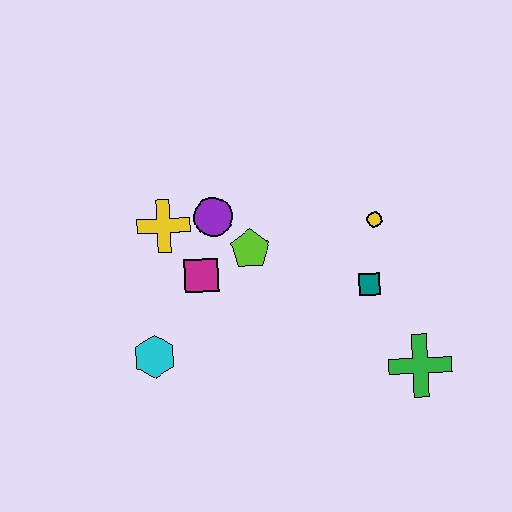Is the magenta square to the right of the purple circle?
No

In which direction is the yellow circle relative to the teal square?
The yellow circle is above the teal square.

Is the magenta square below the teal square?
No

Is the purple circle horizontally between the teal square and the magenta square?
Yes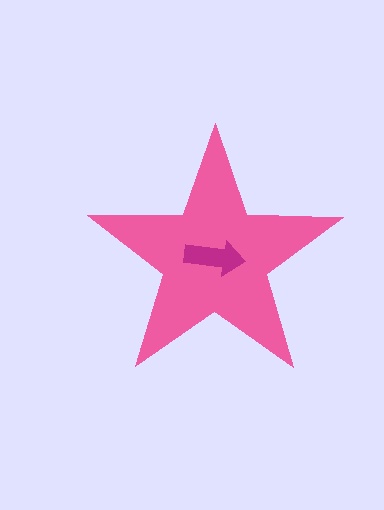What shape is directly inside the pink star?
The magenta arrow.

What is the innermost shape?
The magenta arrow.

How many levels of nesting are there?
2.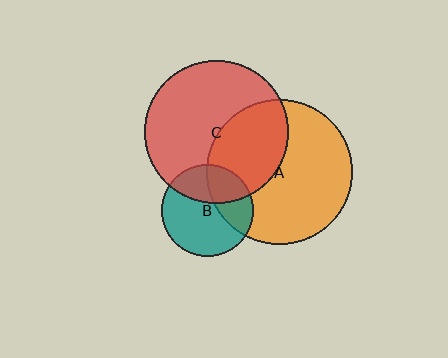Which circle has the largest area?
Circle A (orange).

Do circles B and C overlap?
Yes.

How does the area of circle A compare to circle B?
Approximately 2.5 times.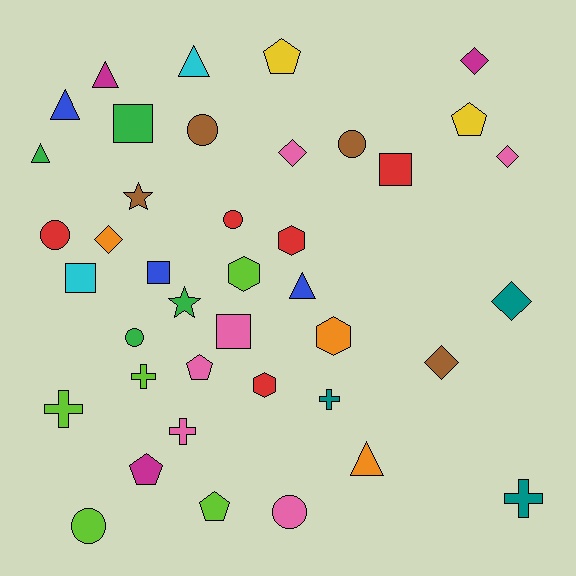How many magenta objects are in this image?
There are 3 magenta objects.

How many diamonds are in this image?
There are 6 diamonds.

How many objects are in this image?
There are 40 objects.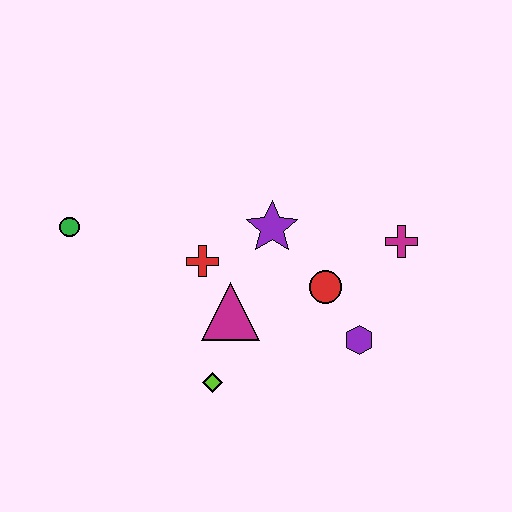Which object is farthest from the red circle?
The green circle is farthest from the red circle.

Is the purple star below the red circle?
No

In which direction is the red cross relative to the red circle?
The red cross is to the left of the red circle.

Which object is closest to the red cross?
The magenta triangle is closest to the red cross.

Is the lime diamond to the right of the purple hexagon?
No